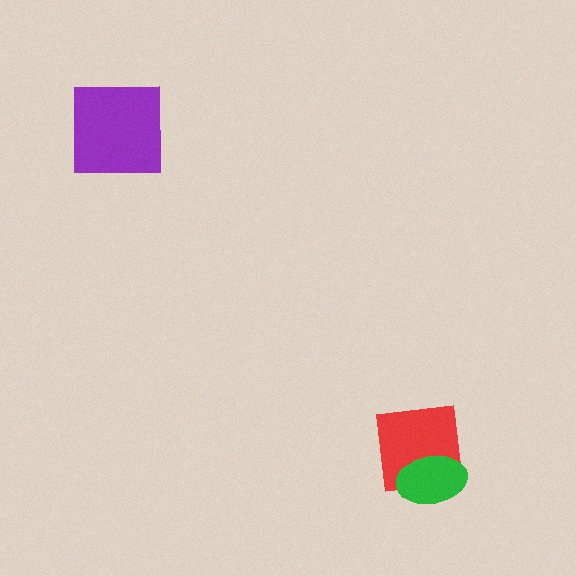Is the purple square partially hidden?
No, no other shape covers it.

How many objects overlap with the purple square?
0 objects overlap with the purple square.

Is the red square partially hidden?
Yes, it is partially covered by another shape.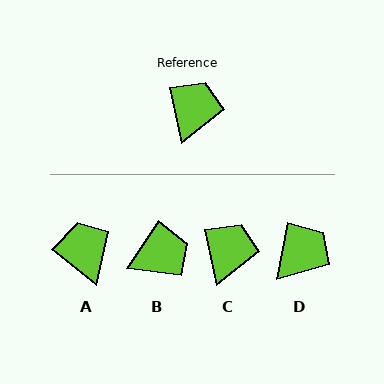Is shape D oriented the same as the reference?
No, it is off by about 23 degrees.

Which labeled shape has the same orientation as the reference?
C.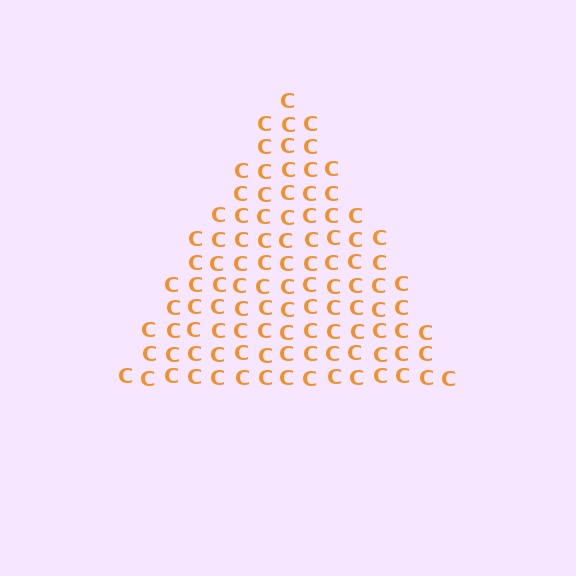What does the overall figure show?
The overall figure shows a triangle.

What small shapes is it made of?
It is made of small letter C's.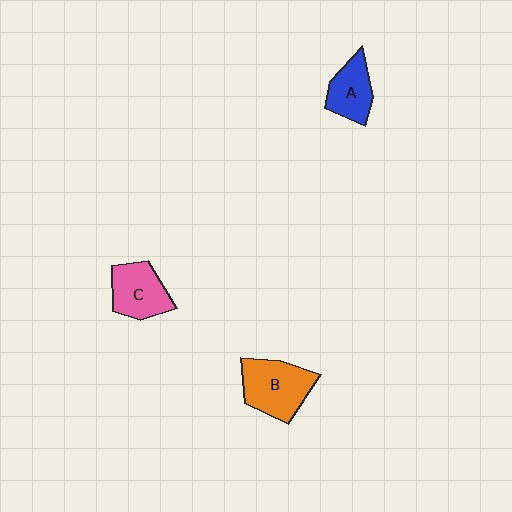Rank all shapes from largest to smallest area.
From largest to smallest: B (orange), C (pink), A (blue).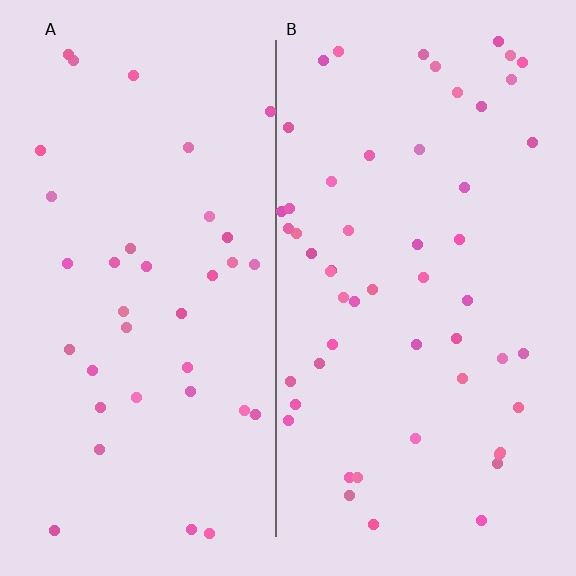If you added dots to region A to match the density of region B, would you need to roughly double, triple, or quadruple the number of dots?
Approximately double.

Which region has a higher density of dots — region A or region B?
B (the right).